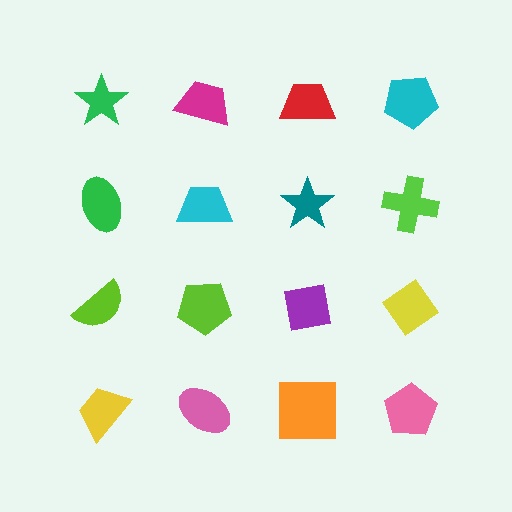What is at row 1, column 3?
A red trapezoid.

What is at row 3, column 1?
A lime semicircle.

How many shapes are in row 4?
4 shapes.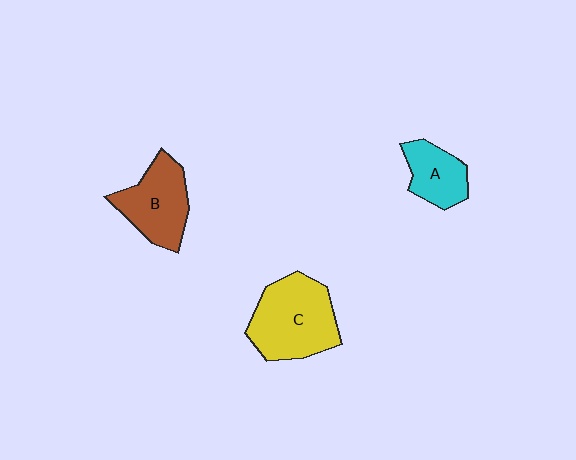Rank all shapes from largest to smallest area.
From largest to smallest: C (yellow), B (brown), A (cyan).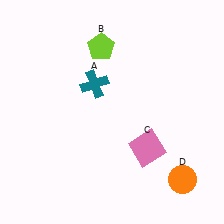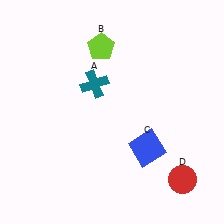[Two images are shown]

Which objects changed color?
C changed from pink to blue. D changed from orange to red.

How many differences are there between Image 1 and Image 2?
There are 2 differences between the two images.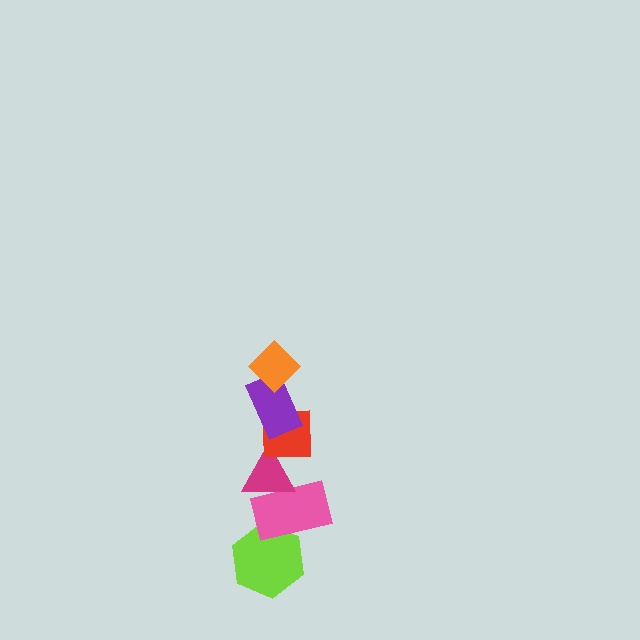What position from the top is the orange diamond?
The orange diamond is 1st from the top.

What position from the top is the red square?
The red square is 3rd from the top.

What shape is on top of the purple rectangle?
The orange diamond is on top of the purple rectangle.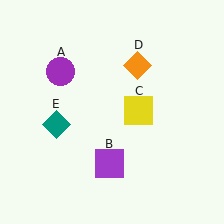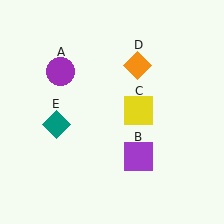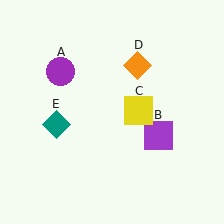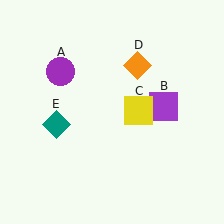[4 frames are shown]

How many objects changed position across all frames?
1 object changed position: purple square (object B).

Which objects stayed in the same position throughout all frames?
Purple circle (object A) and yellow square (object C) and orange diamond (object D) and teal diamond (object E) remained stationary.